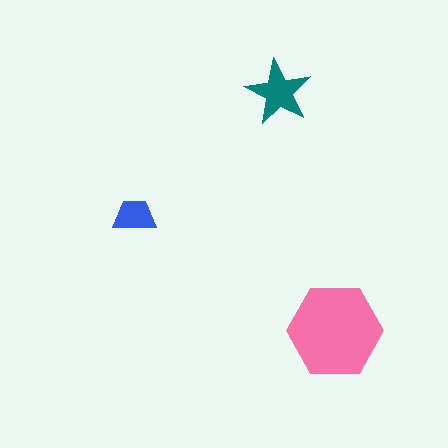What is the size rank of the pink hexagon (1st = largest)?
1st.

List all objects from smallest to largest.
The blue trapezoid, the teal star, the pink hexagon.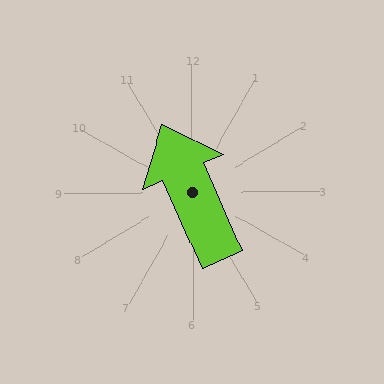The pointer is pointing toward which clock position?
Roughly 11 o'clock.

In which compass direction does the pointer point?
Northwest.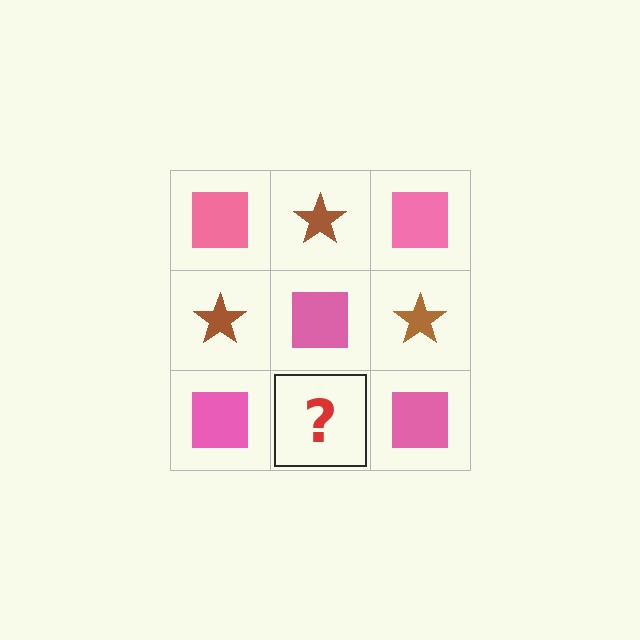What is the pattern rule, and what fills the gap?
The rule is that it alternates pink square and brown star in a checkerboard pattern. The gap should be filled with a brown star.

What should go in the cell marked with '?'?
The missing cell should contain a brown star.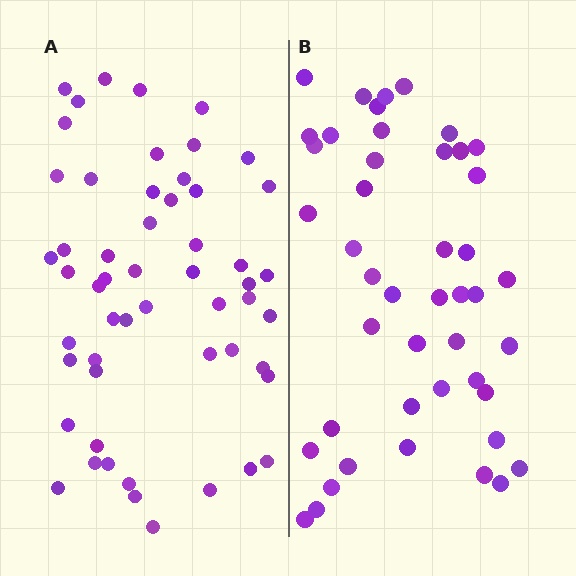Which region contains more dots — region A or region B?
Region A (the left region) has more dots.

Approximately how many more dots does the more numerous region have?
Region A has roughly 8 or so more dots than region B.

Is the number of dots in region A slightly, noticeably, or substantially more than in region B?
Region A has only slightly more — the two regions are fairly close. The ratio is roughly 1.2 to 1.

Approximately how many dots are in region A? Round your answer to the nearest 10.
About 50 dots. (The exact count is 54, which rounds to 50.)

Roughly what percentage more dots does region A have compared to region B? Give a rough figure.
About 20% more.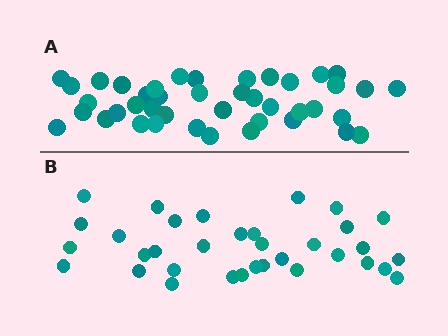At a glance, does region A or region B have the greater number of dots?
Region A (the top region) has more dots.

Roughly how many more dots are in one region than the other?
Region A has roughly 8 or so more dots than region B.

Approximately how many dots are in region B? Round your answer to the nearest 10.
About 30 dots. (The exact count is 34, which rounds to 30.)